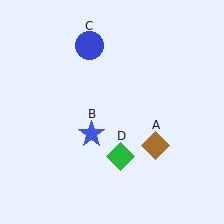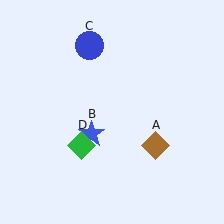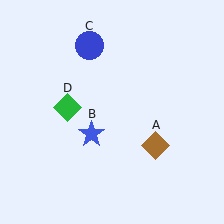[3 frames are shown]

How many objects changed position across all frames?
1 object changed position: green diamond (object D).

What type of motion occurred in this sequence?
The green diamond (object D) rotated clockwise around the center of the scene.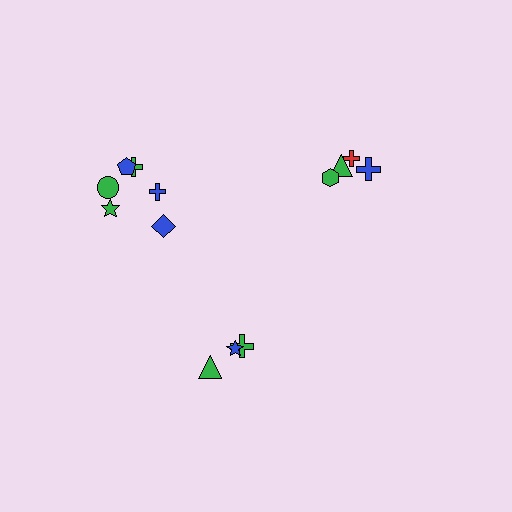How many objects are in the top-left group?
There are 6 objects.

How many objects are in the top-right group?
There are 4 objects.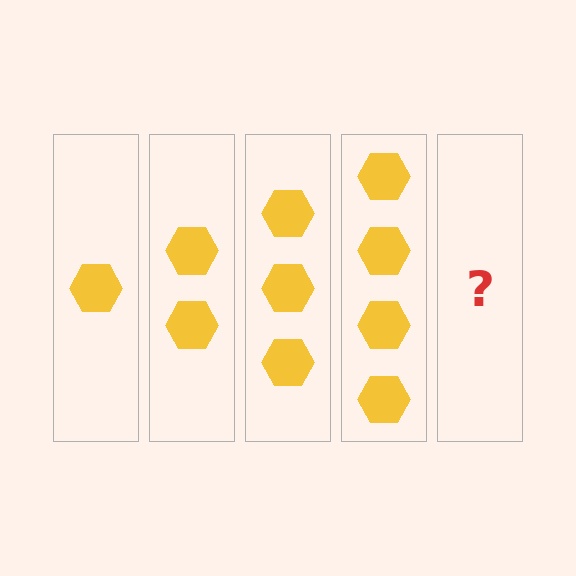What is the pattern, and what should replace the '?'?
The pattern is that each step adds one more hexagon. The '?' should be 5 hexagons.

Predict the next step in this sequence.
The next step is 5 hexagons.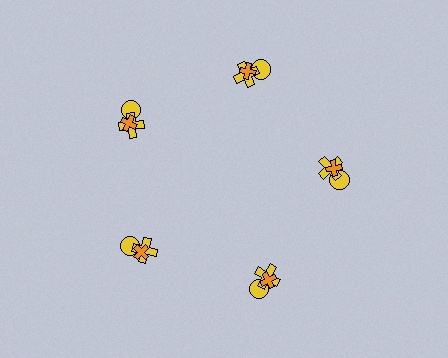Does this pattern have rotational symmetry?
Yes, this pattern has 5-fold rotational symmetry. It looks the same after rotating 72 degrees around the center.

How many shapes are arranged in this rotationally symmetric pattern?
There are 15 shapes, arranged in 5 groups of 3.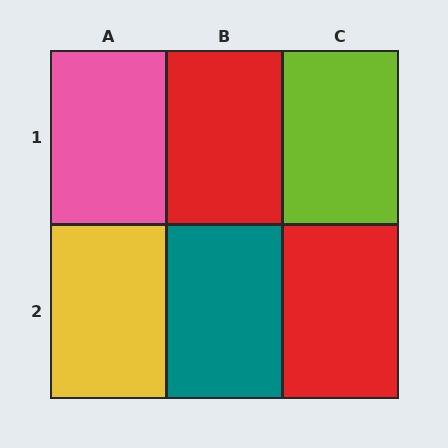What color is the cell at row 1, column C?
Lime.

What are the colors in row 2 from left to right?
Yellow, teal, red.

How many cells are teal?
1 cell is teal.